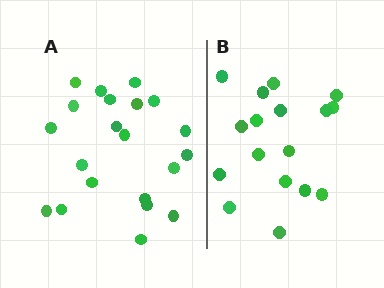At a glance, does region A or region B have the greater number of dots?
Region A (the left region) has more dots.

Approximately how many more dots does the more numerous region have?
Region A has about 4 more dots than region B.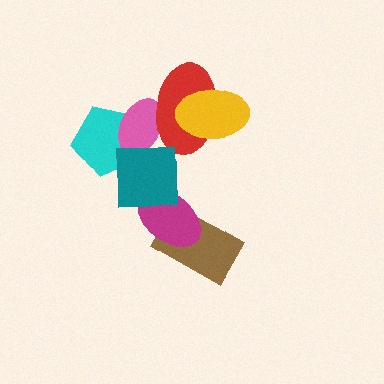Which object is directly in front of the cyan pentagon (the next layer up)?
The pink ellipse is directly in front of the cyan pentagon.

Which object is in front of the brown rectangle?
The magenta ellipse is in front of the brown rectangle.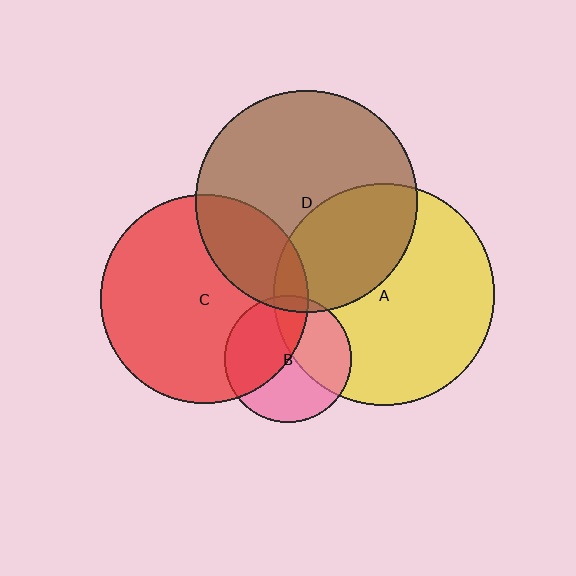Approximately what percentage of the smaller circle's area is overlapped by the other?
Approximately 10%.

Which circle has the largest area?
Circle D (brown).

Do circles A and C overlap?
Yes.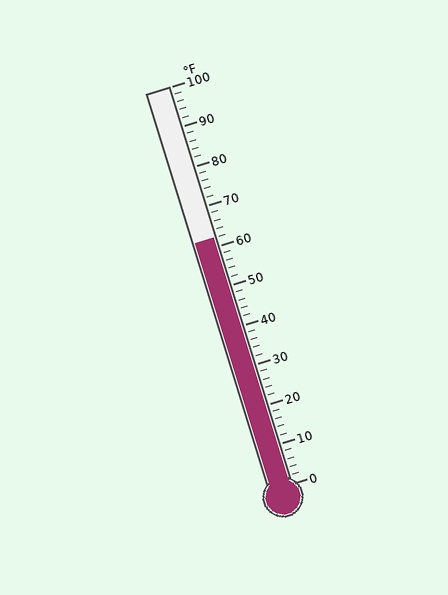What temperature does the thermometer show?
The thermometer shows approximately 62°F.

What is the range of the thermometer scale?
The thermometer scale ranges from 0°F to 100°F.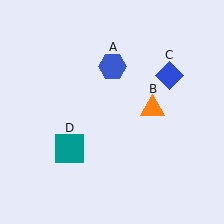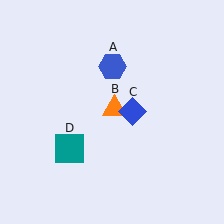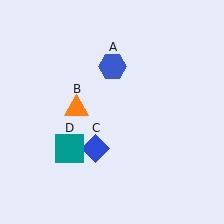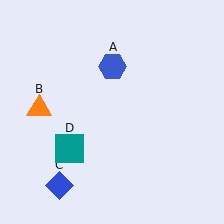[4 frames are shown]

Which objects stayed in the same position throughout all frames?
Blue hexagon (object A) and teal square (object D) remained stationary.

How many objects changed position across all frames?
2 objects changed position: orange triangle (object B), blue diamond (object C).